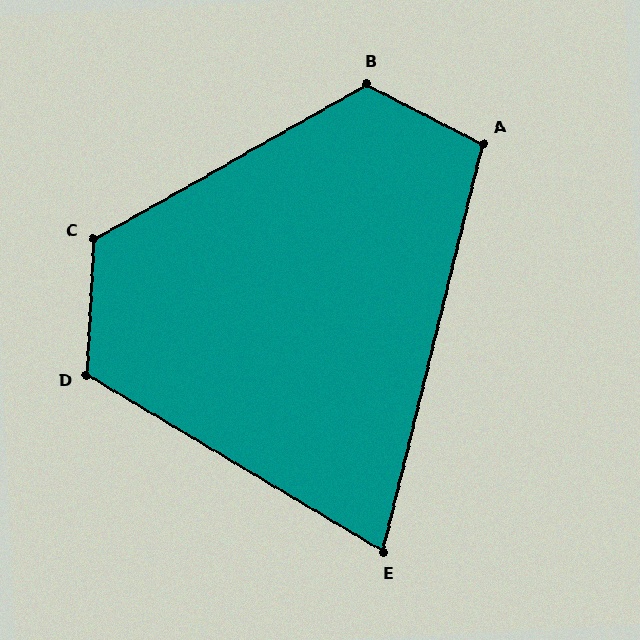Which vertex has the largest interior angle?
B, at approximately 123 degrees.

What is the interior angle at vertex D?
Approximately 118 degrees (obtuse).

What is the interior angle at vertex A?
Approximately 103 degrees (obtuse).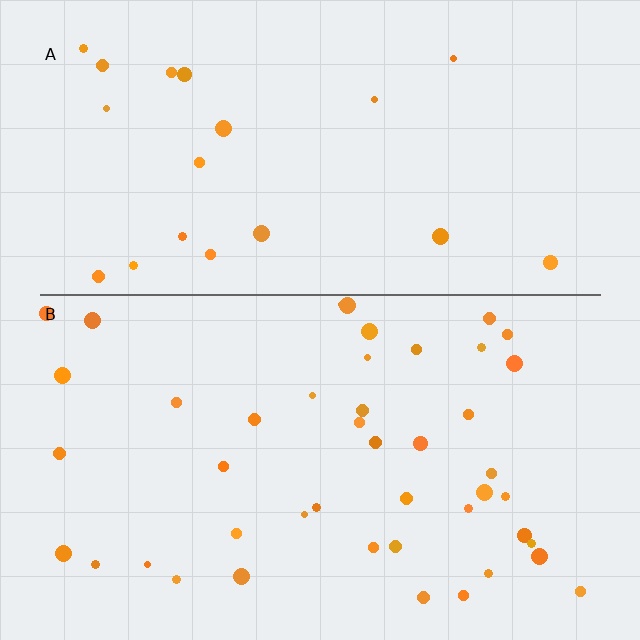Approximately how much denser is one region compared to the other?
Approximately 2.3× — region B over region A.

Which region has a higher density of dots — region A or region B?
B (the bottom).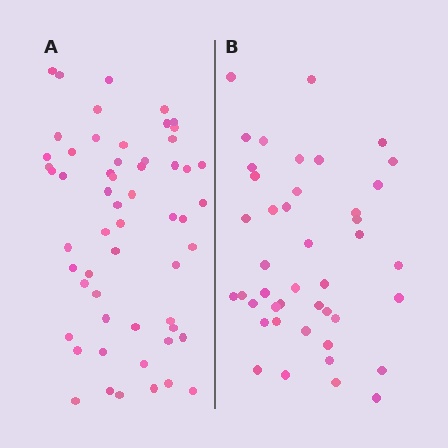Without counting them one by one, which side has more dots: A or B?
Region A (the left region) has more dots.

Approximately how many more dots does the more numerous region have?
Region A has approximately 15 more dots than region B.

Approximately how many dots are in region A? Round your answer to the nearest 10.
About 60 dots. (The exact count is 57, which rounds to 60.)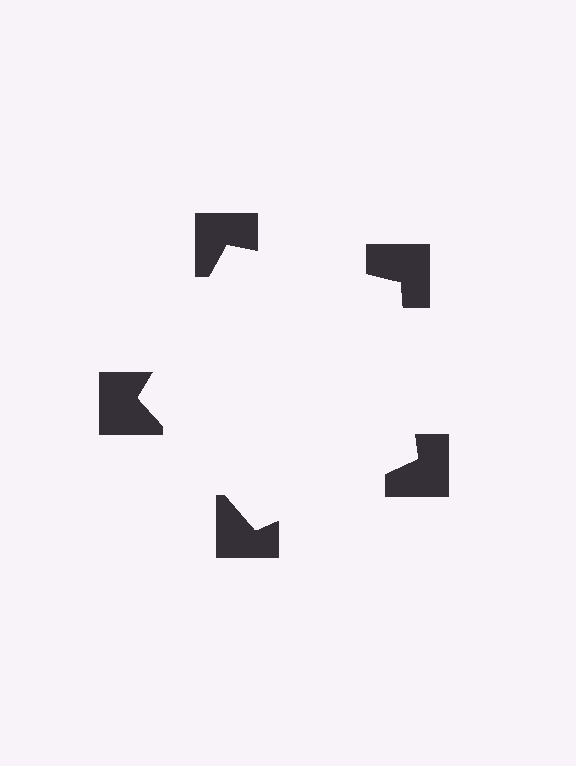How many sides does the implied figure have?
5 sides.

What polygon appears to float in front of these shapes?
An illusory pentagon — its edges are inferred from the aligned wedge cuts in the notched squares, not physically drawn.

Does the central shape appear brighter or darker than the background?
It typically appears slightly brighter than the background, even though no actual brightness change is drawn.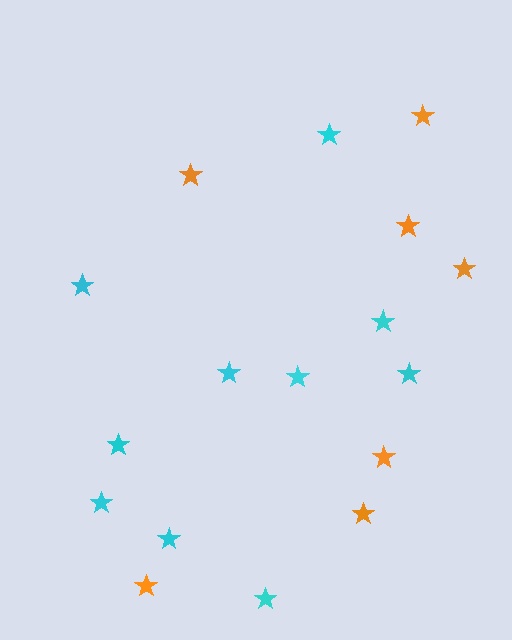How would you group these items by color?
There are 2 groups: one group of cyan stars (10) and one group of orange stars (7).